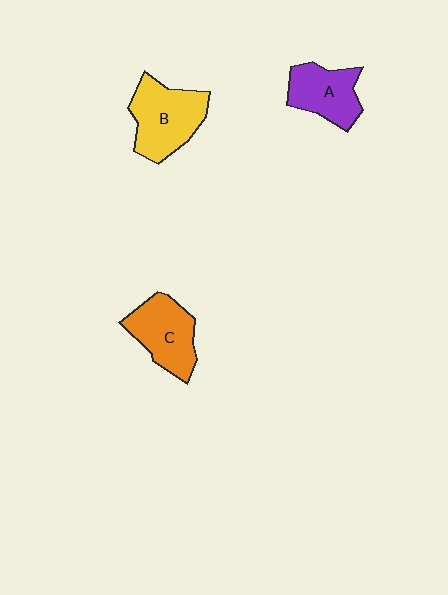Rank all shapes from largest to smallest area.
From largest to smallest: B (yellow), C (orange), A (purple).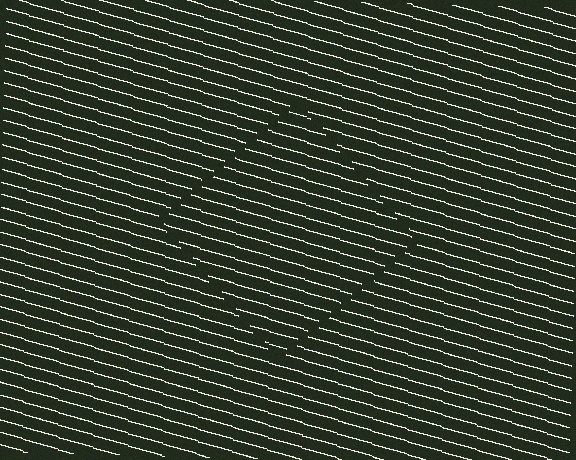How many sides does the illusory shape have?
4 sides — the line-ends trace a square.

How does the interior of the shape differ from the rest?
The interior of the shape contains the same grating, shifted by half a period — the contour is defined by the phase discontinuity where line-ends from the inner and outer gratings abut.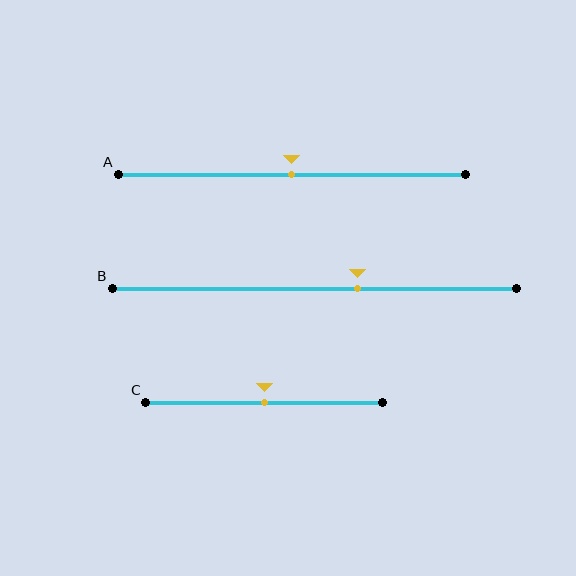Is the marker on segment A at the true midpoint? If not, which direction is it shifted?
Yes, the marker on segment A is at the true midpoint.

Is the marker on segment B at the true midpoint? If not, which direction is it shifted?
No, the marker on segment B is shifted to the right by about 11% of the segment length.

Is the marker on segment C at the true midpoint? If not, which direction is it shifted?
Yes, the marker on segment C is at the true midpoint.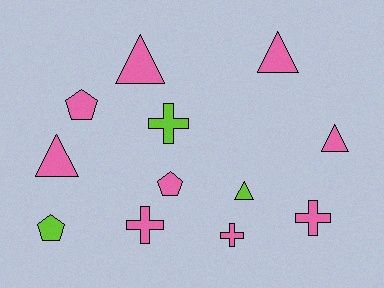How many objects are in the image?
There are 12 objects.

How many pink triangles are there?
There are 4 pink triangles.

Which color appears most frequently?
Pink, with 9 objects.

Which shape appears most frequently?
Triangle, with 5 objects.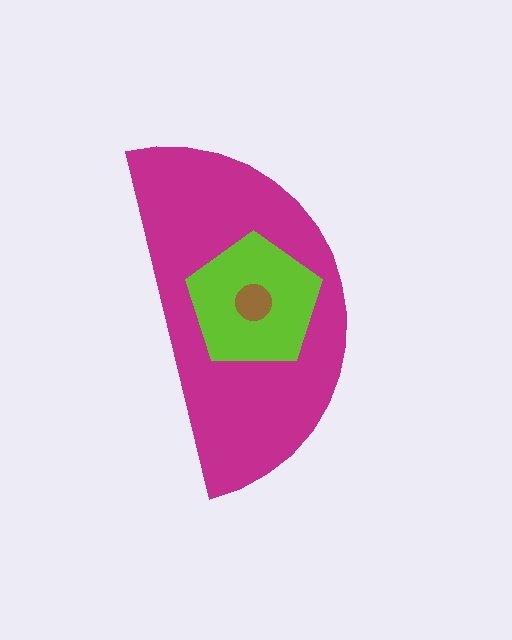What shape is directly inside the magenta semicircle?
The lime pentagon.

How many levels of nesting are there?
3.